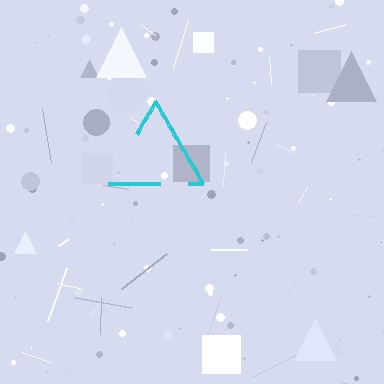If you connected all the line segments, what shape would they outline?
They would outline a triangle.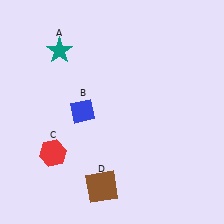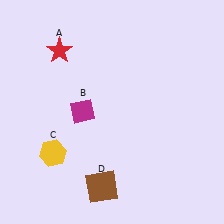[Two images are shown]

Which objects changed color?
A changed from teal to red. B changed from blue to magenta. C changed from red to yellow.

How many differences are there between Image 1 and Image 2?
There are 3 differences between the two images.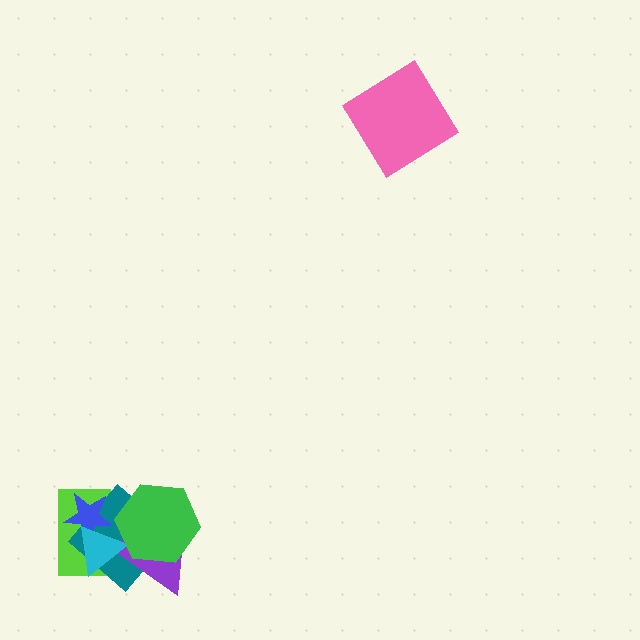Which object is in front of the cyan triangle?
The green hexagon is in front of the cyan triangle.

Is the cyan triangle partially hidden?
Yes, it is partially covered by another shape.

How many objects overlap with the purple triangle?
4 objects overlap with the purple triangle.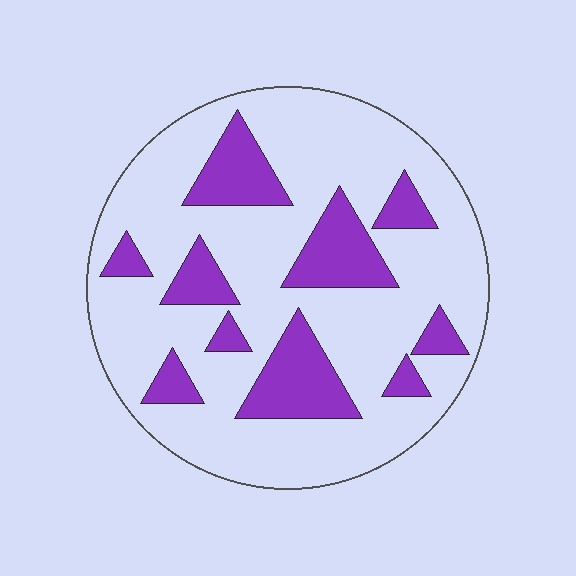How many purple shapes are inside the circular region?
10.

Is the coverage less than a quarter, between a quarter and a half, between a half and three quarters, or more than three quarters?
Less than a quarter.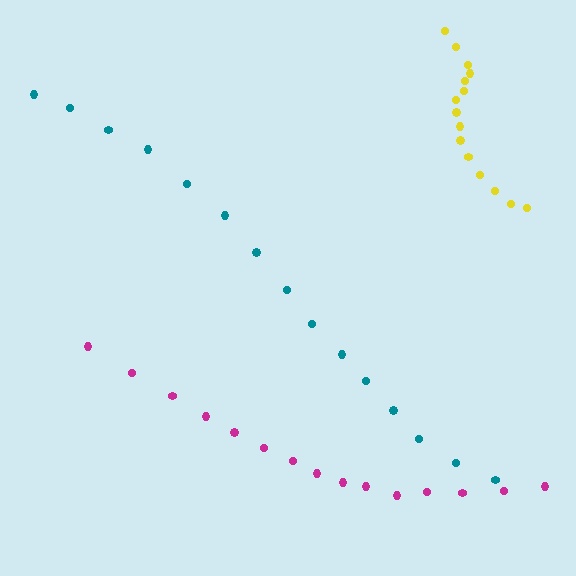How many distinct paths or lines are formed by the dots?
There are 3 distinct paths.